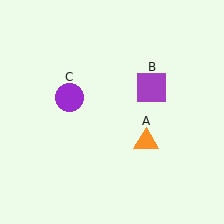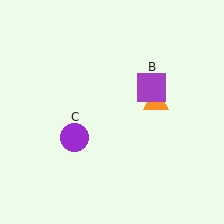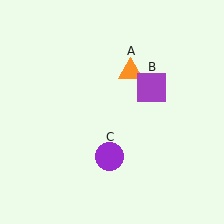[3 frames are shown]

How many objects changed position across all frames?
2 objects changed position: orange triangle (object A), purple circle (object C).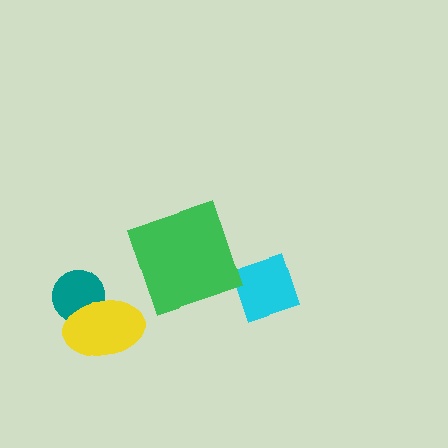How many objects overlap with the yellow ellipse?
1 object overlaps with the yellow ellipse.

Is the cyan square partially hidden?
No, no other shape covers it.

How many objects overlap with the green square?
0 objects overlap with the green square.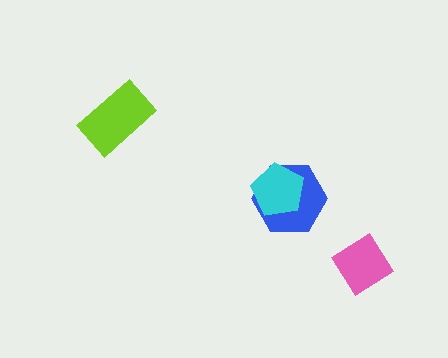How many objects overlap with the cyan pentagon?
1 object overlaps with the cyan pentagon.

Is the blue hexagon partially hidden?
Yes, it is partially covered by another shape.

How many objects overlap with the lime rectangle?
0 objects overlap with the lime rectangle.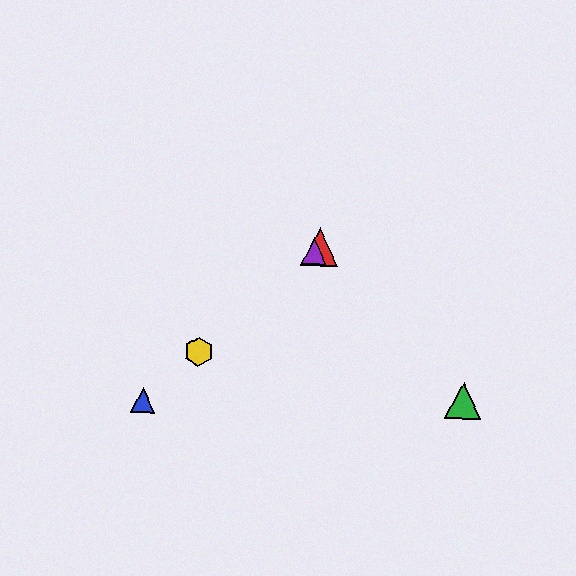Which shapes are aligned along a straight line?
The red triangle, the blue triangle, the yellow hexagon, the purple triangle are aligned along a straight line.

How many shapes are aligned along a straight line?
4 shapes (the red triangle, the blue triangle, the yellow hexagon, the purple triangle) are aligned along a straight line.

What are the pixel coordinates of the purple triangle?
The purple triangle is at (314, 252).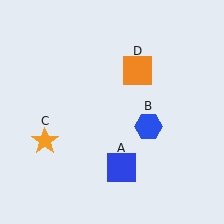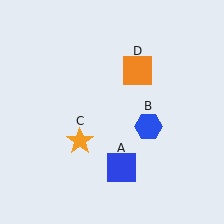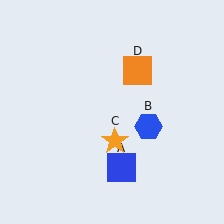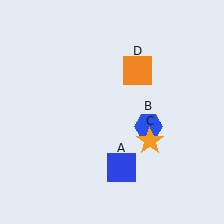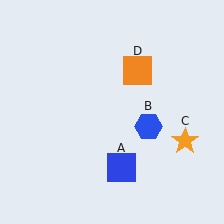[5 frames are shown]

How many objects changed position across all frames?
1 object changed position: orange star (object C).